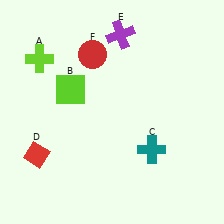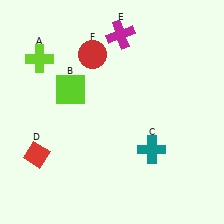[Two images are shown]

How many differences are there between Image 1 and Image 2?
There is 1 difference between the two images.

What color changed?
The cross (E) changed from purple in Image 1 to magenta in Image 2.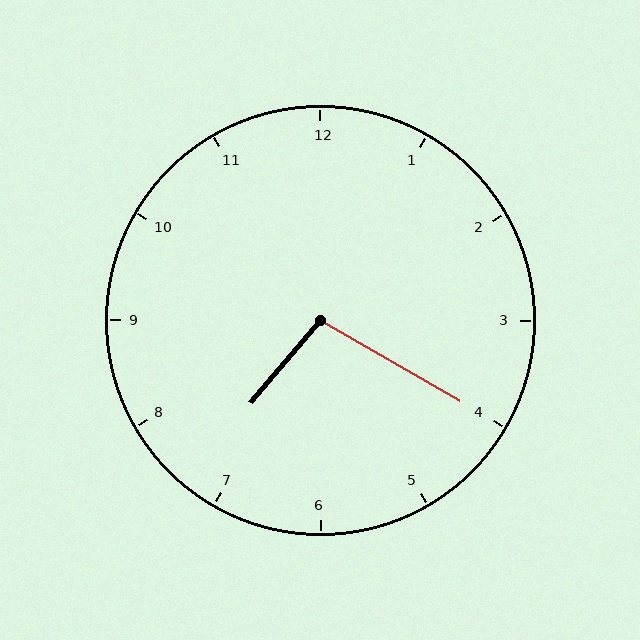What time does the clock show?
7:20.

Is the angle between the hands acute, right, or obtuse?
It is obtuse.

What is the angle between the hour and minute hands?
Approximately 100 degrees.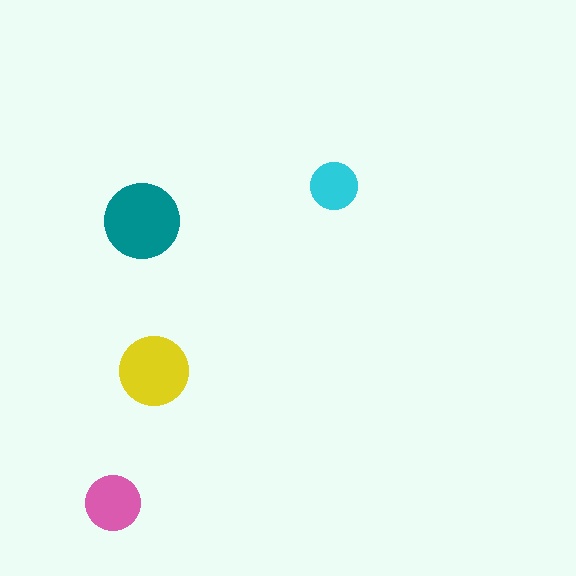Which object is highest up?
The cyan circle is topmost.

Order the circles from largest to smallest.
the teal one, the yellow one, the pink one, the cyan one.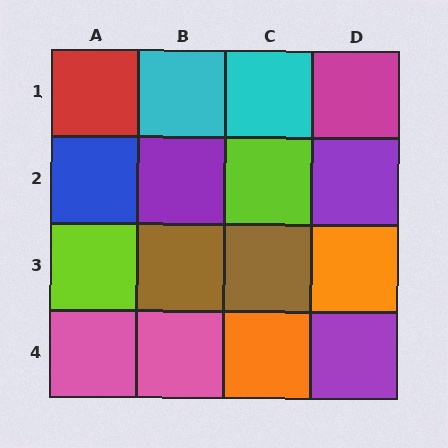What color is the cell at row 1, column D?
Magenta.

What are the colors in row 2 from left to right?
Blue, purple, lime, purple.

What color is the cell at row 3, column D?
Orange.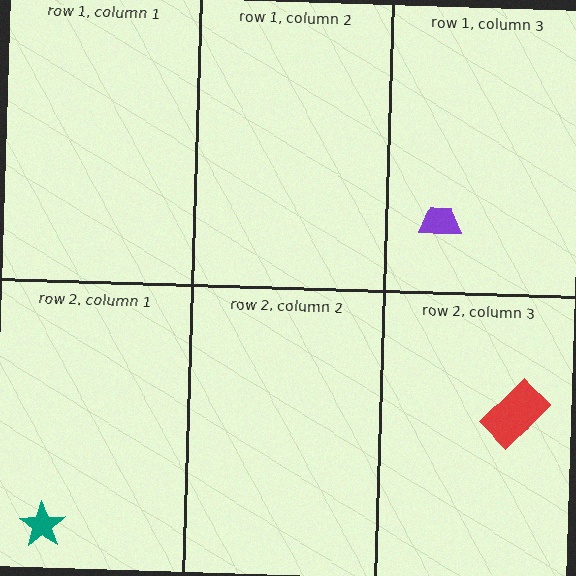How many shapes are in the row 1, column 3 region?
1.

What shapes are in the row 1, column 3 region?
The purple trapezoid.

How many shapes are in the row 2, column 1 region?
1.